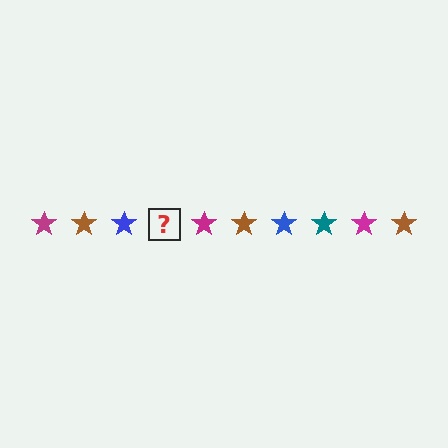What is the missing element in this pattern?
The missing element is a teal star.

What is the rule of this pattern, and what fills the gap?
The rule is that the pattern cycles through magenta, brown, blue, teal stars. The gap should be filled with a teal star.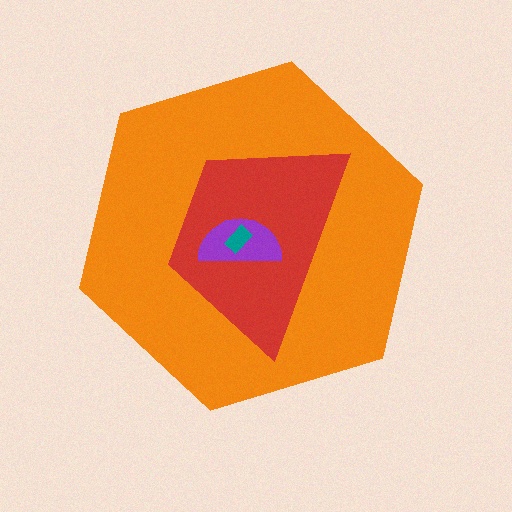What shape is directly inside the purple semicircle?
The teal rectangle.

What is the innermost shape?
The teal rectangle.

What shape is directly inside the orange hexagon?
The red trapezoid.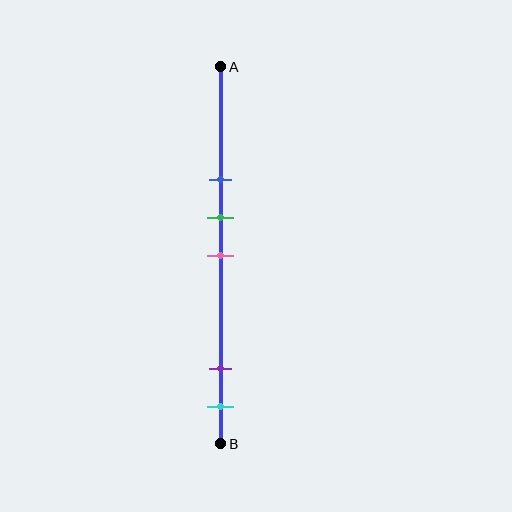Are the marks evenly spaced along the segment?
No, the marks are not evenly spaced.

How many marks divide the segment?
There are 5 marks dividing the segment.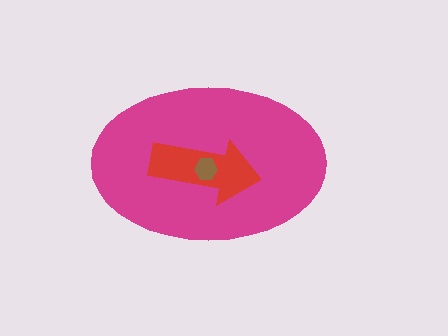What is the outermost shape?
The magenta ellipse.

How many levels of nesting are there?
3.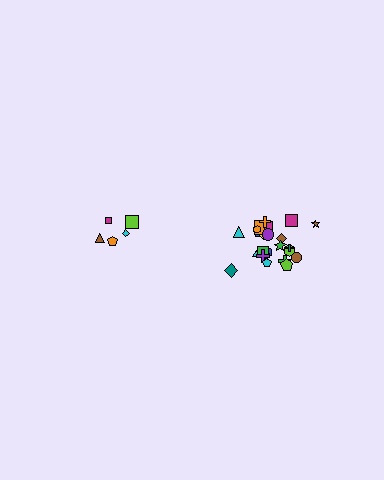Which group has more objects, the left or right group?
The right group.